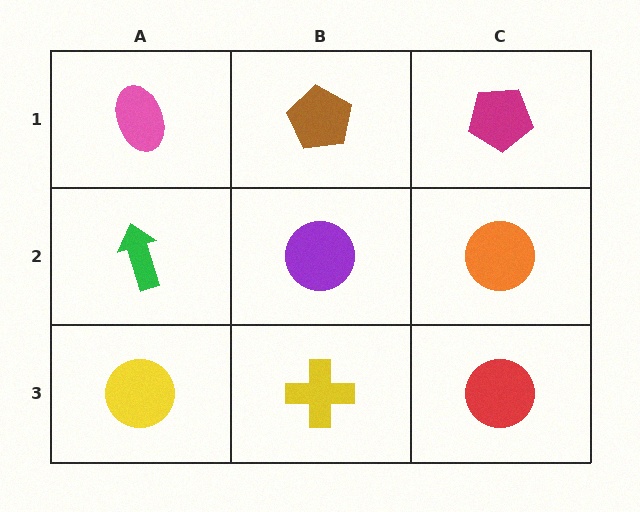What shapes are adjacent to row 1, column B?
A purple circle (row 2, column B), a pink ellipse (row 1, column A), a magenta pentagon (row 1, column C).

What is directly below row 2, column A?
A yellow circle.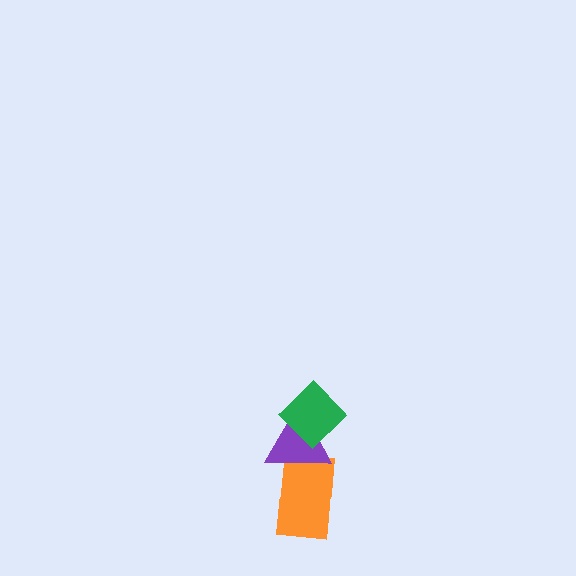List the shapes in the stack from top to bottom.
From top to bottom: the green diamond, the purple triangle, the orange rectangle.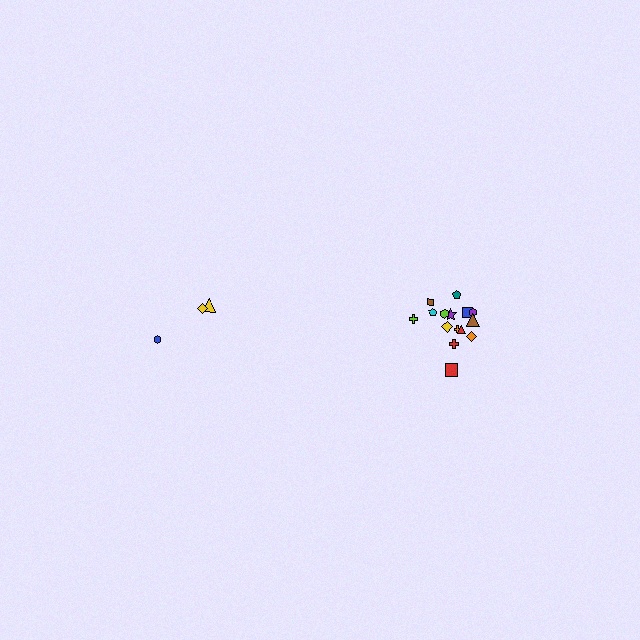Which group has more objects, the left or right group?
The right group.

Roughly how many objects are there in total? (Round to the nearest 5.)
Roughly 20 objects in total.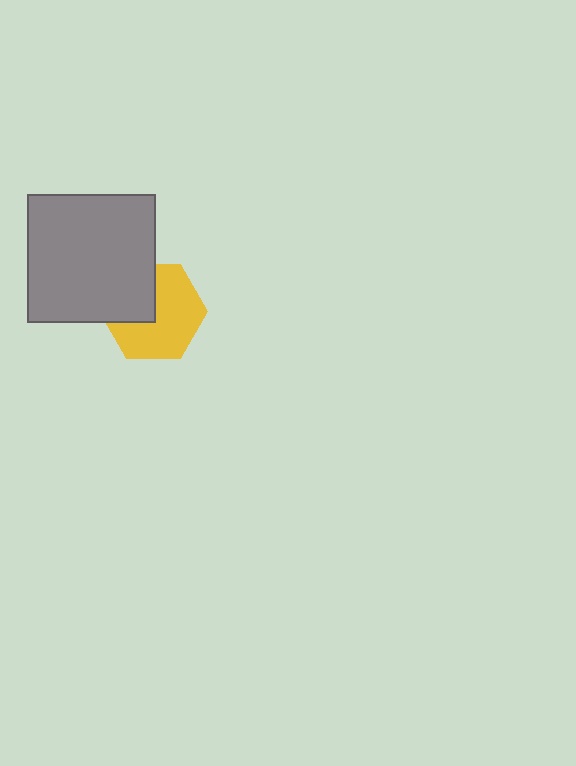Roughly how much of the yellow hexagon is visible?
Most of it is visible (roughly 66%).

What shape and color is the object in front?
The object in front is a gray square.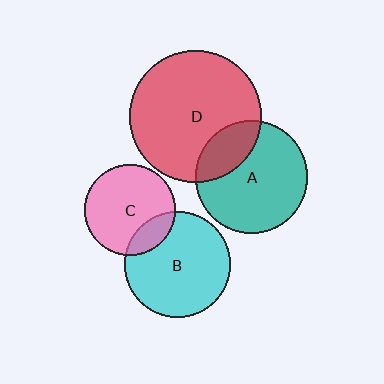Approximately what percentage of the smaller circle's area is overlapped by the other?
Approximately 25%.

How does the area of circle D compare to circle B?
Approximately 1.6 times.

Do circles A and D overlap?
Yes.